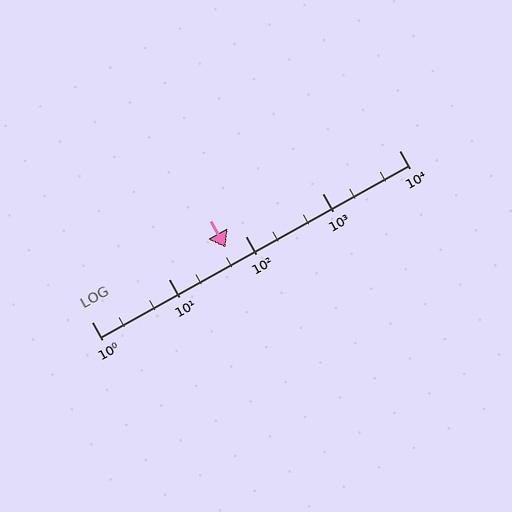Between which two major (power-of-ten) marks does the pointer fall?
The pointer is between 10 and 100.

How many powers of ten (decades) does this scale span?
The scale spans 4 decades, from 1 to 10000.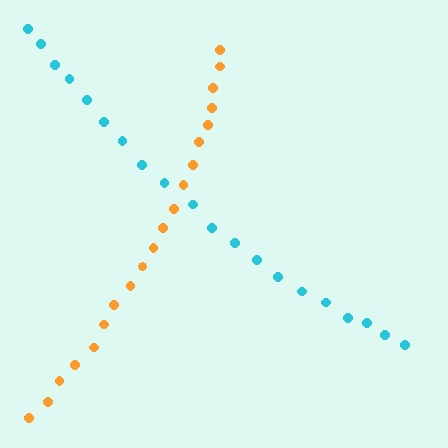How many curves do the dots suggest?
There are 2 distinct paths.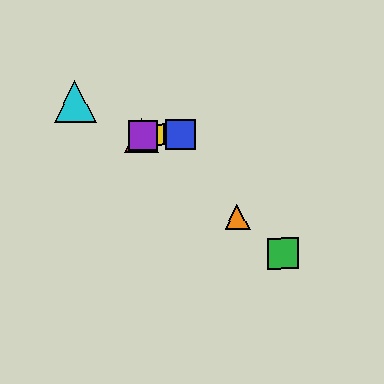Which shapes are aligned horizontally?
The red triangle, the blue square, the yellow square, the purple square are aligned horizontally.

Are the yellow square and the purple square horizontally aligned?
Yes, both are at y≈135.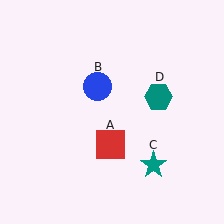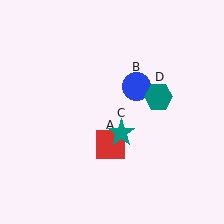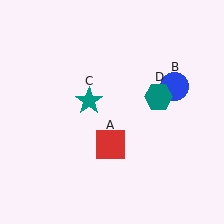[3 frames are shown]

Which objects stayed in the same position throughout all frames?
Red square (object A) and teal hexagon (object D) remained stationary.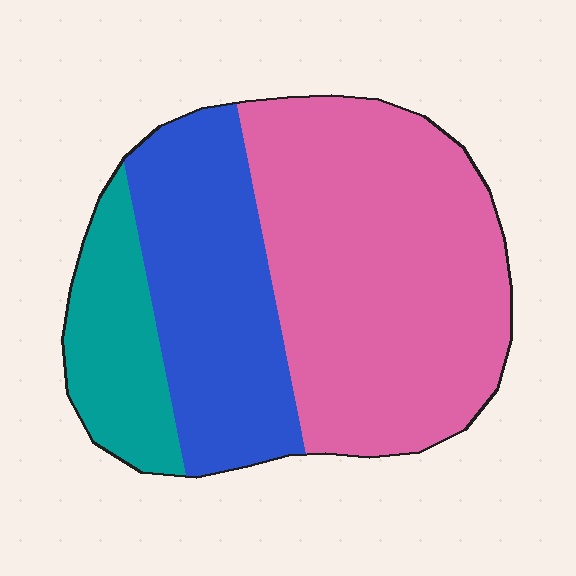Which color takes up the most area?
Pink, at roughly 55%.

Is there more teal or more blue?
Blue.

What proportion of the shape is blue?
Blue takes up about one third (1/3) of the shape.